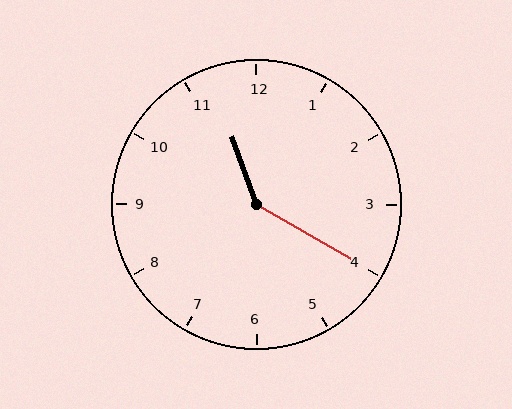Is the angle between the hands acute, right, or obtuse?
It is obtuse.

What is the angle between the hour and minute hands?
Approximately 140 degrees.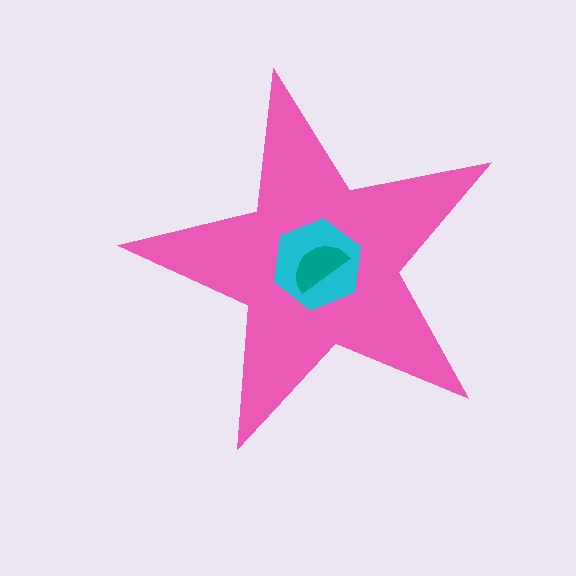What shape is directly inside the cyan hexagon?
The teal semicircle.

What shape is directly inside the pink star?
The cyan hexagon.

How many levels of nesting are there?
3.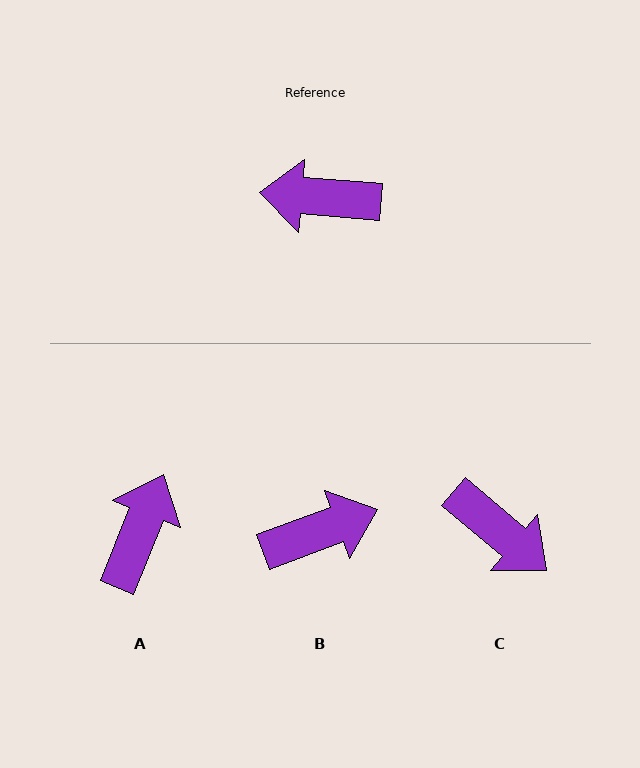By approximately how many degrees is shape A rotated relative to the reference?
Approximately 108 degrees clockwise.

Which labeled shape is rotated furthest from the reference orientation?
B, about 155 degrees away.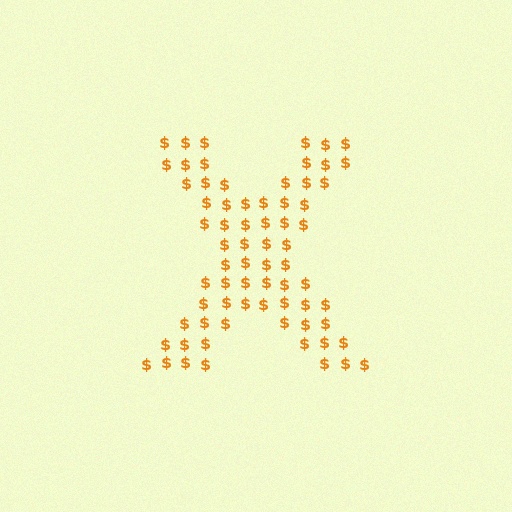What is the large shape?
The large shape is the letter X.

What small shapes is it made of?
It is made of small dollar signs.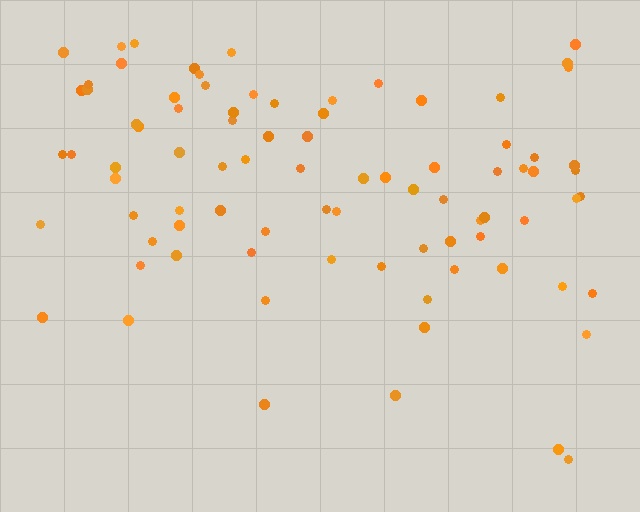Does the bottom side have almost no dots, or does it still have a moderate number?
Still a moderate number, just noticeably fewer than the top.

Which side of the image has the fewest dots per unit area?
The bottom.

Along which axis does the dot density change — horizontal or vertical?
Vertical.